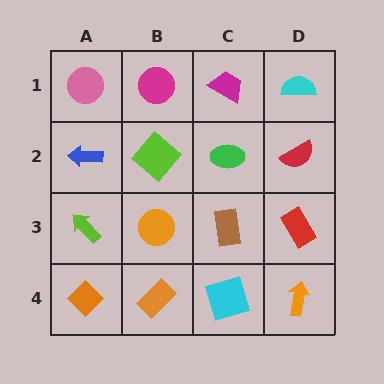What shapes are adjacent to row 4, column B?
An orange circle (row 3, column B), an orange diamond (row 4, column A), a cyan square (row 4, column C).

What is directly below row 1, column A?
A blue arrow.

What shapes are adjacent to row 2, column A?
A pink circle (row 1, column A), a lime arrow (row 3, column A), a lime diamond (row 2, column B).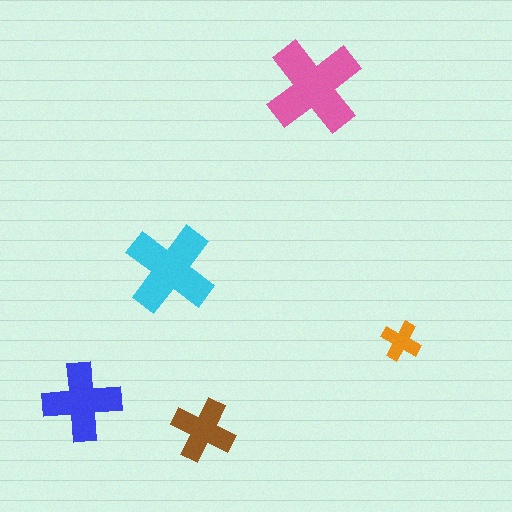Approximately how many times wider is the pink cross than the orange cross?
About 2.5 times wider.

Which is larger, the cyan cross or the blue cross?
The cyan one.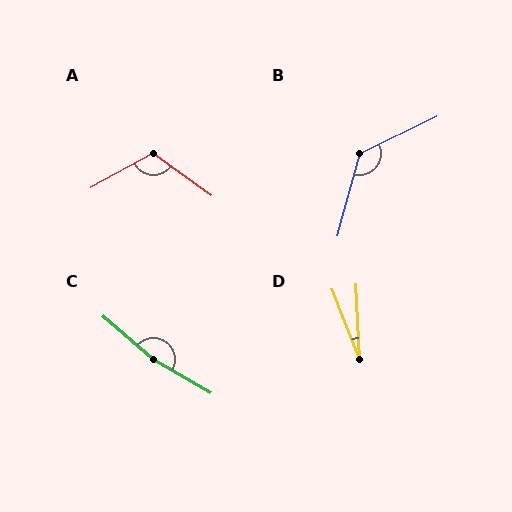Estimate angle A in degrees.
Approximately 116 degrees.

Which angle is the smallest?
D, at approximately 19 degrees.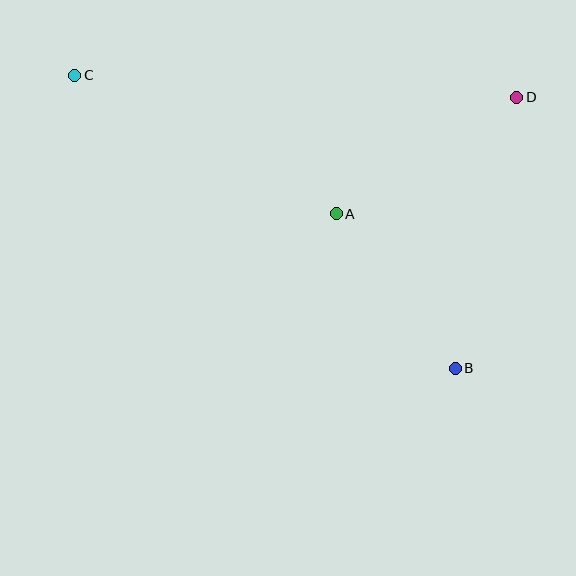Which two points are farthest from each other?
Points B and C are farthest from each other.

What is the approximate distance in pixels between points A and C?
The distance between A and C is approximately 296 pixels.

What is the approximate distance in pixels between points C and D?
The distance between C and D is approximately 443 pixels.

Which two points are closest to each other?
Points A and B are closest to each other.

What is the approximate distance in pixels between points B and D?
The distance between B and D is approximately 278 pixels.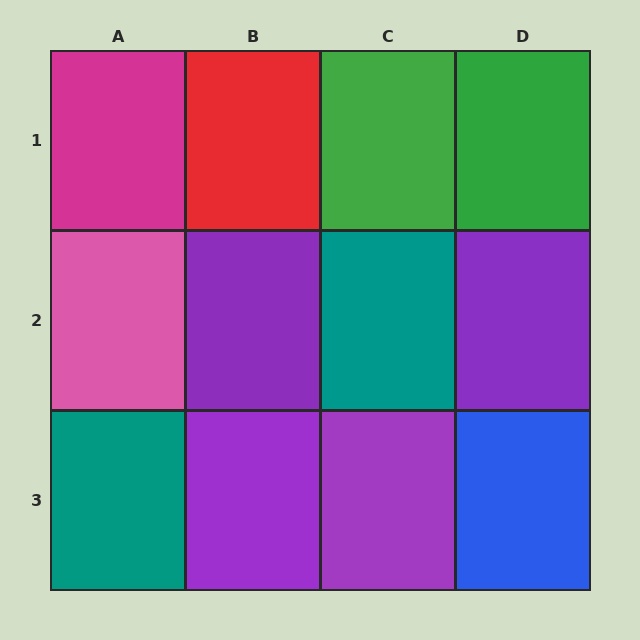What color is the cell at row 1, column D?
Green.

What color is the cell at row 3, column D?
Blue.